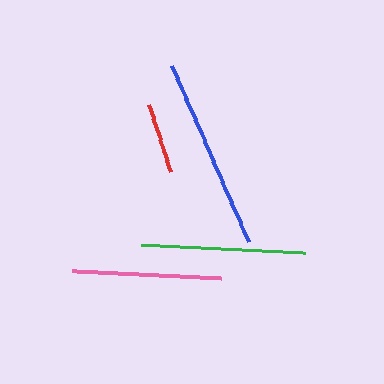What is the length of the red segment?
The red segment is approximately 71 pixels long.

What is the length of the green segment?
The green segment is approximately 164 pixels long.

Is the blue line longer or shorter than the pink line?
The blue line is longer than the pink line.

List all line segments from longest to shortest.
From longest to shortest: blue, green, pink, red.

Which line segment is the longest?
The blue line is the longest at approximately 193 pixels.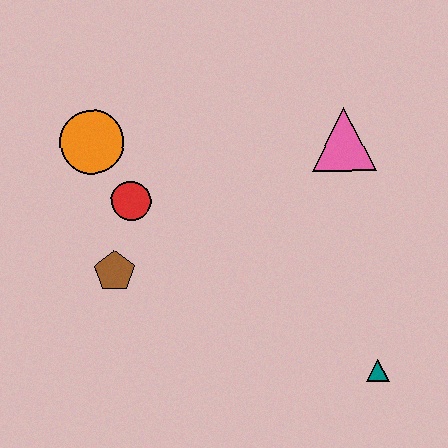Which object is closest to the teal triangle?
The pink triangle is closest to the teal triangle.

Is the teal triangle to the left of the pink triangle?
No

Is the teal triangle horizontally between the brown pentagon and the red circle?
No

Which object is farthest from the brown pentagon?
The teal triangle is farthest from the brown pentagon.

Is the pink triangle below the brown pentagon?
No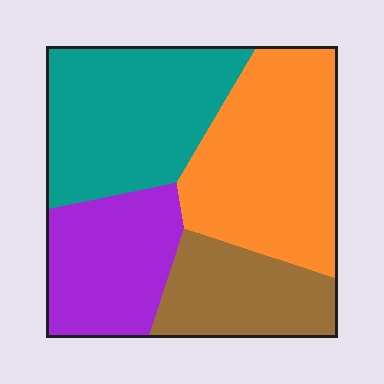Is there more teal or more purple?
Teal.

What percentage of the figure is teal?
Teal covers about 30% of the figure.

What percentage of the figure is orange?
Orange takes up between a sixth and a third of the figure.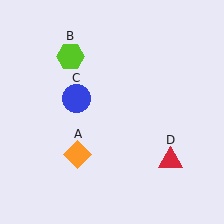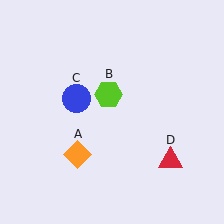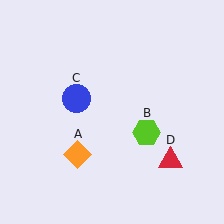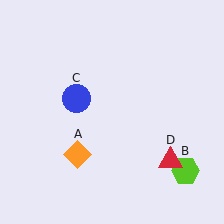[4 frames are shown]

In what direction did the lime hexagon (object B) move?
The lime hexagon (object B) moved down and to the right.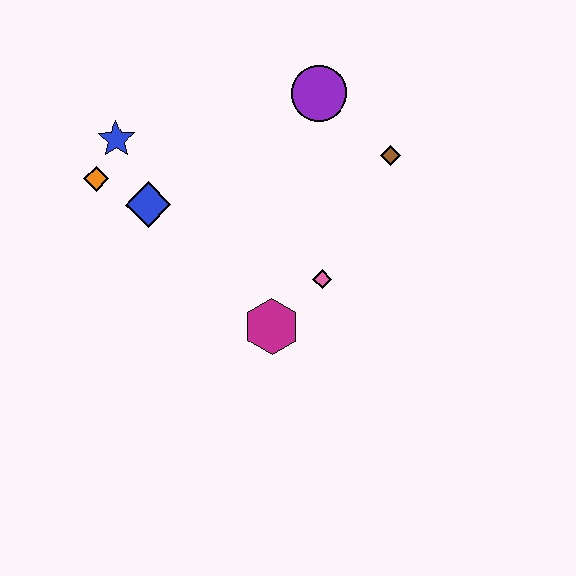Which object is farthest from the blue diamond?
The brown diamond is farthest from the blue diamond.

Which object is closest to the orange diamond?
The blue star is closest to the orange diamond.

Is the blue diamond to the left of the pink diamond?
Yes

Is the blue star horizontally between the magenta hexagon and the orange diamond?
Yes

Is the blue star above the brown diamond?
Yes